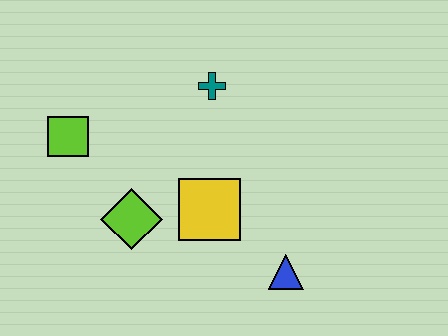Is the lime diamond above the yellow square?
No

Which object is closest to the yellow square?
The lime diamond is closest to the yellow square.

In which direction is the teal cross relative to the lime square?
The teal cross is to the right of the lime square.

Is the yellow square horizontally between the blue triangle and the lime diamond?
Yes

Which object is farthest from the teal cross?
The blue triangle is farthest from the teal cross.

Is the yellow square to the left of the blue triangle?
Yes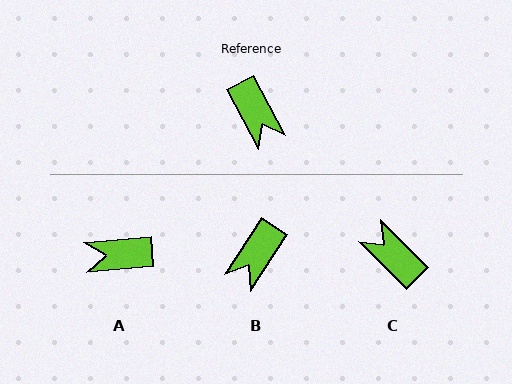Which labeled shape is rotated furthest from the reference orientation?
C, about 163 degrees away.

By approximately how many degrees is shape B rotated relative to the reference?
Approximately 61 degrees clockwise.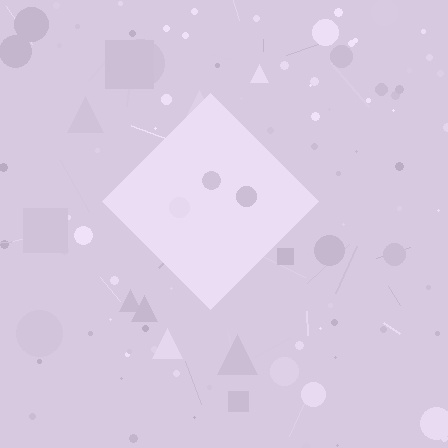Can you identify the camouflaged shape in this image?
The camouflaged shape is a diamond.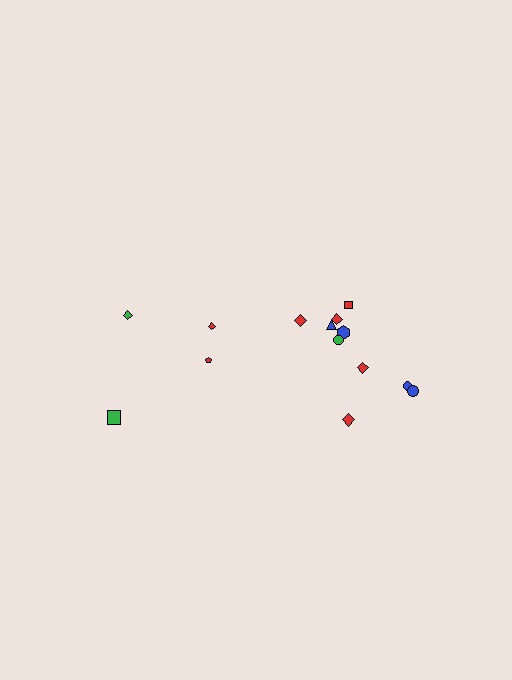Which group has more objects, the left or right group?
The right group.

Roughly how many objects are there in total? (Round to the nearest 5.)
Roughly 15 objects in total.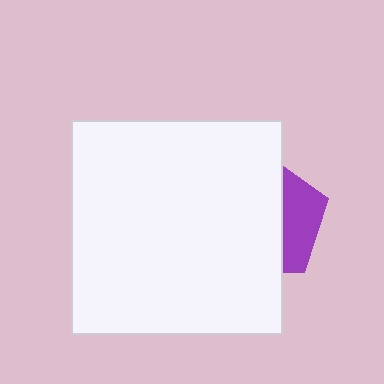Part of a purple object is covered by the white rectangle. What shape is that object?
It is a pentagon.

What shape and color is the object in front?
The object in front is a white rectangle.